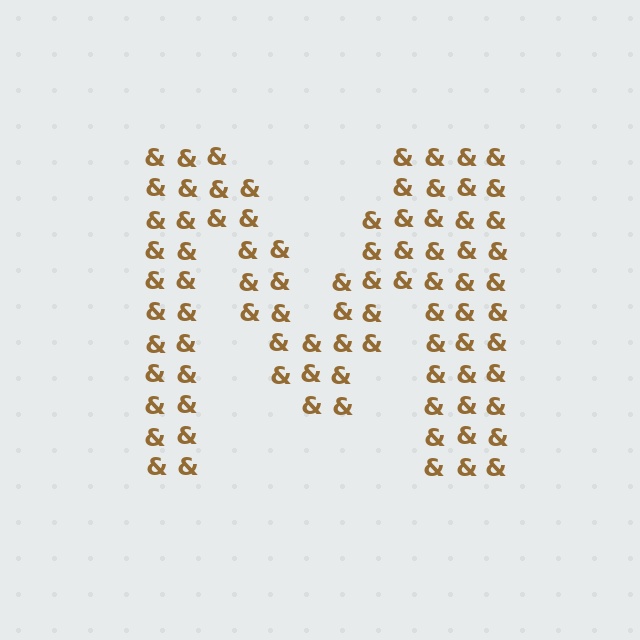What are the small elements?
The small elements are ampersands.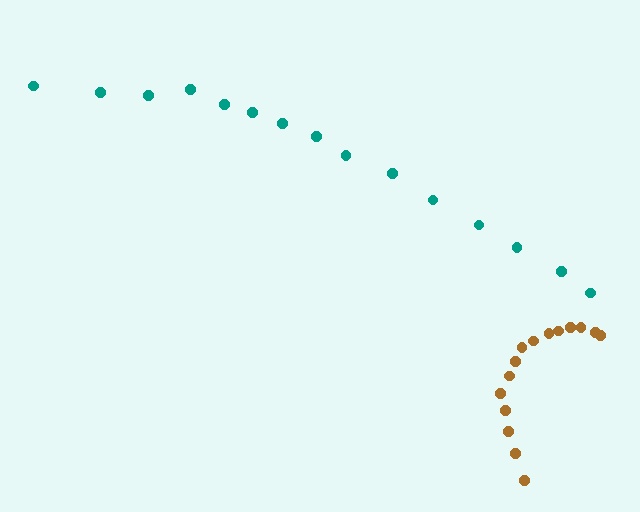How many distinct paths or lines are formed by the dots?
There are 2 distinct paths.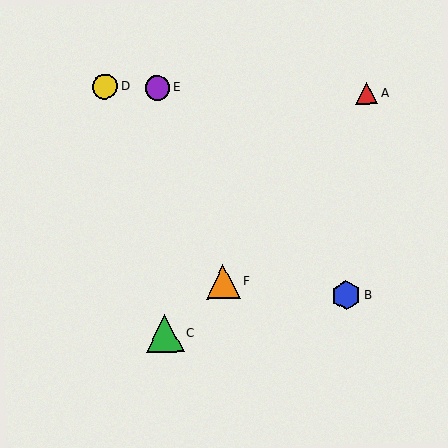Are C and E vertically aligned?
Yes, both are at x≈165.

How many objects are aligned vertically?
2 objects (C, E) are aligned vertically.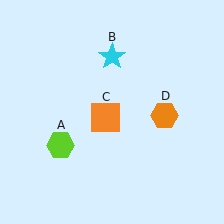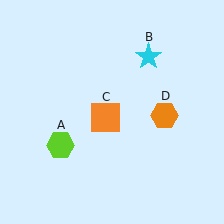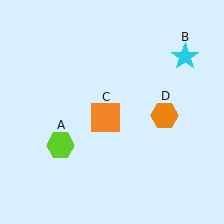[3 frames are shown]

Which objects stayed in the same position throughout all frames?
Lime hexagon (object A) and orange square (object C) and orange hexagon (object D) remained stationary.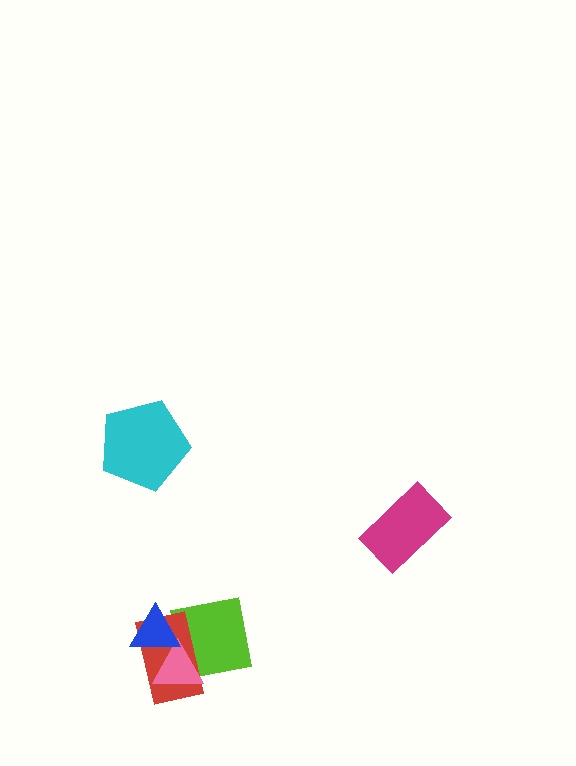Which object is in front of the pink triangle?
The blue triangle is in front of the pink triangle.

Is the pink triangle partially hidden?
Yes, it is partially covered by another shape.